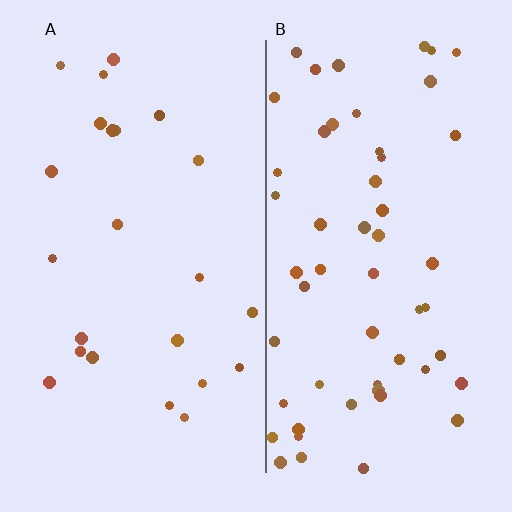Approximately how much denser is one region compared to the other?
Approximately 2.3× — region B over region A.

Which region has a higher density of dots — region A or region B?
B (the right).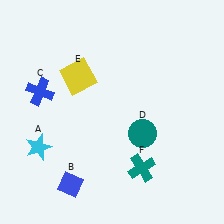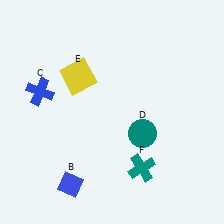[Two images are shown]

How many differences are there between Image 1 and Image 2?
There is 1 difference between the two images.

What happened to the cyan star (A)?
The cyan star (A) was removed in Image 2. It was in the bottom-left area of Image 1.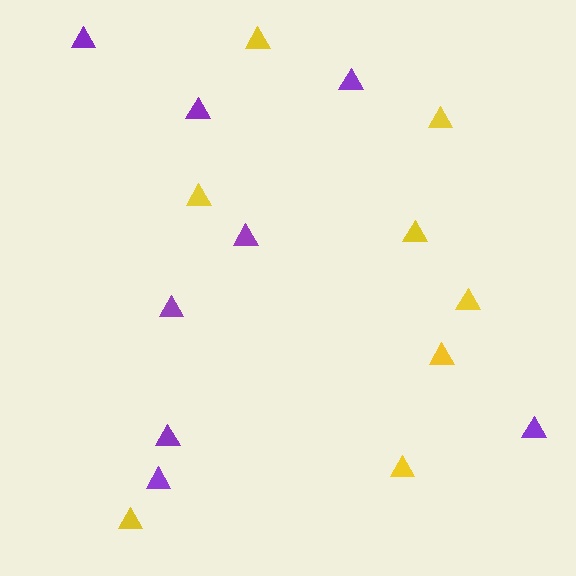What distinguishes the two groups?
There are 2 groups: one group of purple triangles (8) and one group of yellow triangles (8).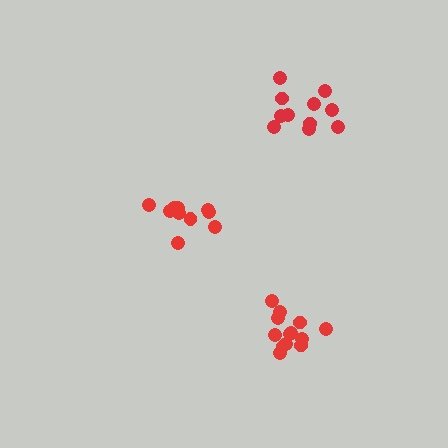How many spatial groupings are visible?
There are 3 spatial groupings.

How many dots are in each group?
Group 1: 11 dots, Group 2: 12 dots, Group 3: 13 dots (36 total).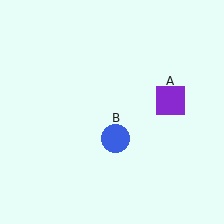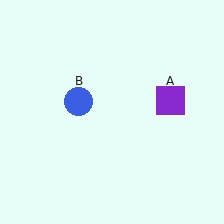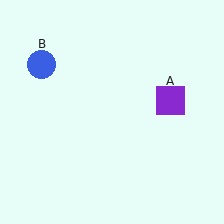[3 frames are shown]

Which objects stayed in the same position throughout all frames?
Purple square (object A) remained stationary.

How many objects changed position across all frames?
1 object changed position: blue circle (object B).